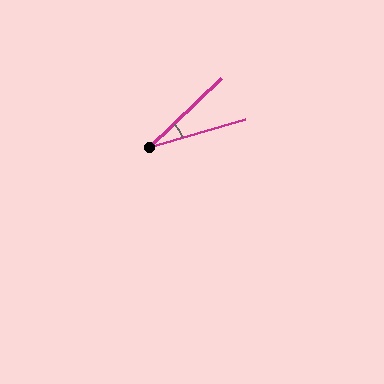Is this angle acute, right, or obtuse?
It is acute.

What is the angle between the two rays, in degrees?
Approximately 27 degrees.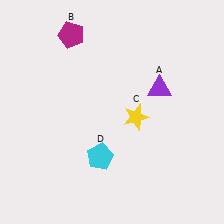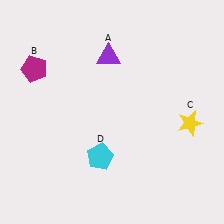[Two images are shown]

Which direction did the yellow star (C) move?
The yellow star (C) moved right.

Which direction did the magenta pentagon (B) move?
The magenta pentagon (B) moved left.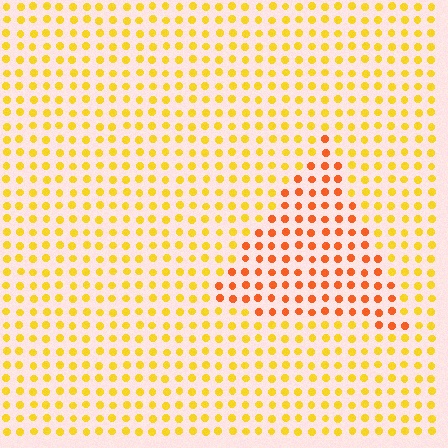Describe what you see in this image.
The image is filled with small yellow elements in a uniform arrangement. A triangle-shaped region is visible where the elements are tinted to a slightly different hue, forming a subtle color boundary.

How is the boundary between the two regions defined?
The boundary is defined purely by a slight shift in hue (about 34 degrees). Spacing, size, and orientation are identical on both sides.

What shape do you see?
I see a triangle.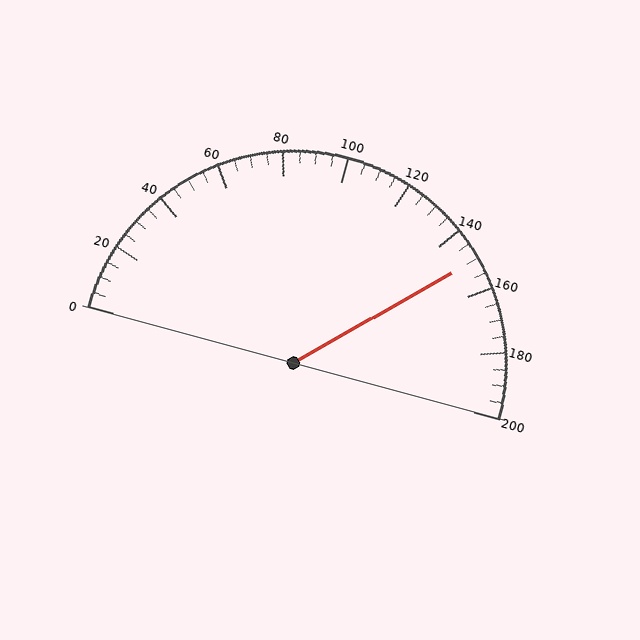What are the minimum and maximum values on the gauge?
The gauge ranges from 0 to 200.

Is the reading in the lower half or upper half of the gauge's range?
The reading is in the upper half of the range (0 to 200).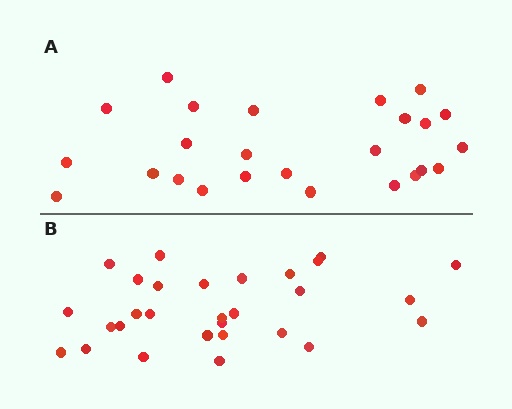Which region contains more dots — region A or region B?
Region B (the bottom region) has more dots.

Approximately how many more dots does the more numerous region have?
Region B has about 4 more dots than region A.